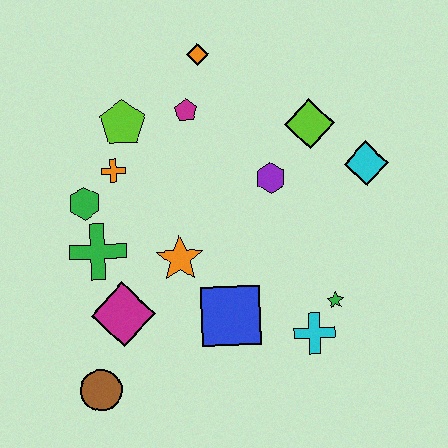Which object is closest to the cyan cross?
The green star is closest to the cyan cross.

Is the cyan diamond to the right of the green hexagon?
Yes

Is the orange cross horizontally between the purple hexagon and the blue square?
No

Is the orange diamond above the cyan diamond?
Yes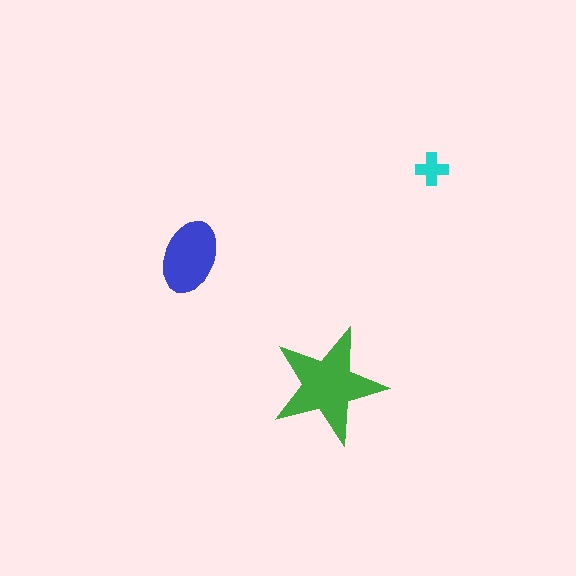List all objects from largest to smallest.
The green star, the blue ellipse, the cyan cross.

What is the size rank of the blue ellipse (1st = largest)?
2nd.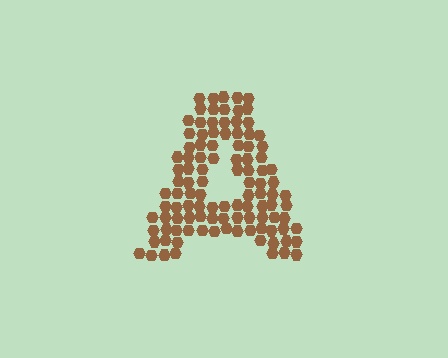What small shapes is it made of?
It is made of small hexagons.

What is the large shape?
The large shape is the letter A.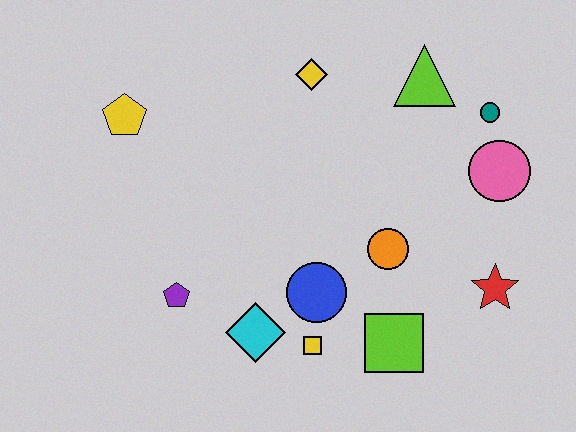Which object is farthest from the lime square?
The yellow pentagon is farthest from the lime square.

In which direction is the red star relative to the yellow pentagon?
The red star is to the right of the yellow pentagon.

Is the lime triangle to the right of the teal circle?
No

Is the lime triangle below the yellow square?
No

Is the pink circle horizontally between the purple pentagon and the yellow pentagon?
No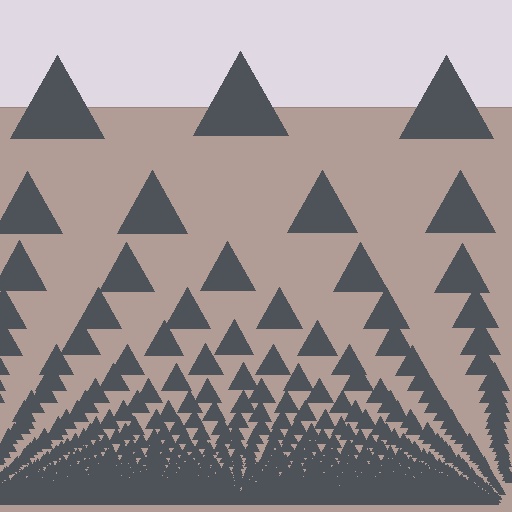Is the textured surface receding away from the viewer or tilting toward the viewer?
The surface appears to tilt toward the viewer. Texture elements get larger and sparser toward the top.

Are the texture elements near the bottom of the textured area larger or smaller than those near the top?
Smaller. The gradient is inverted — elements near the bottom are smaller and denser.